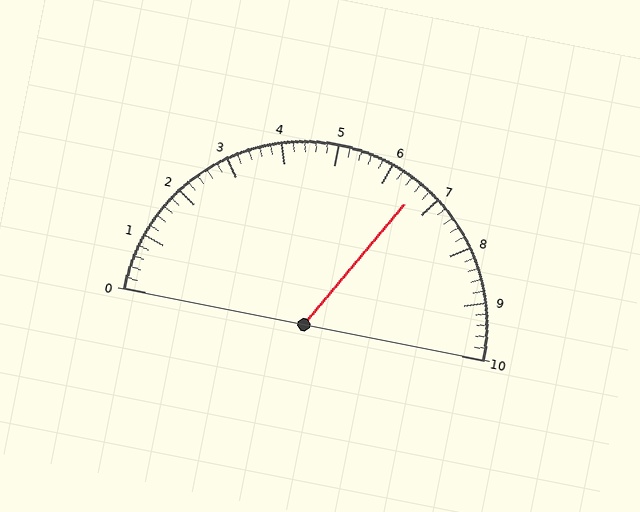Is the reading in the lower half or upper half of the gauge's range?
The reading is in the upper half of the range (0 to 10).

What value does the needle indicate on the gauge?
The needle indicates approximately 6.6.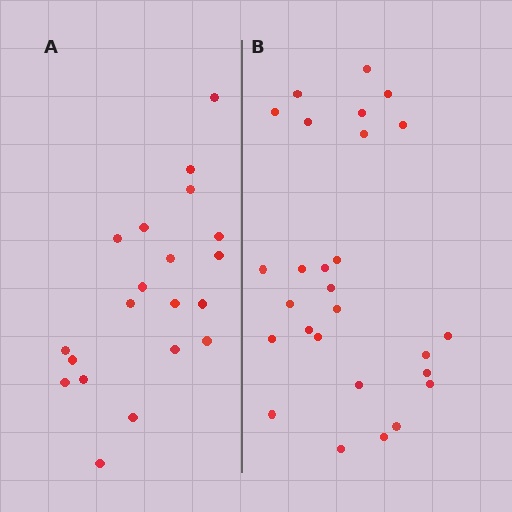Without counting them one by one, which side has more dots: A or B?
Region B (the right region) has more dots.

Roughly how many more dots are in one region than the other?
Region B has roughly 8 or so more dots than region A.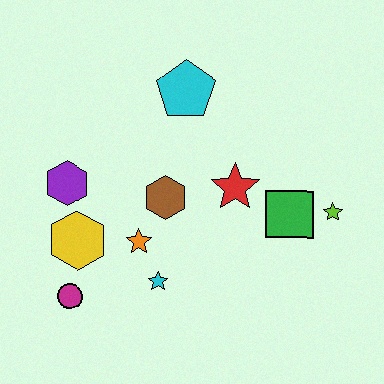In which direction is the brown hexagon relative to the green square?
The brown hexagon is to the left of the green square.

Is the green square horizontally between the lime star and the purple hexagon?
Yes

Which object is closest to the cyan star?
The orange star is closest to the cyan star.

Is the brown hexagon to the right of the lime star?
No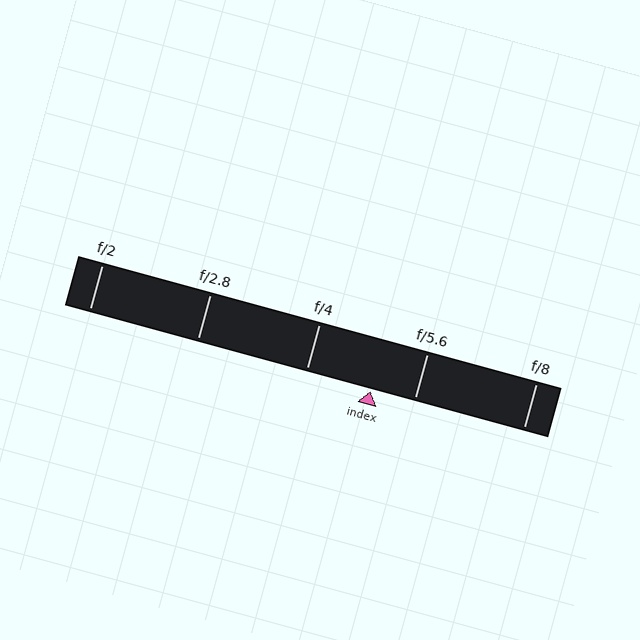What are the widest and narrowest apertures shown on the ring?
The widest aperture shown is f/2 and the narrowest is f/8.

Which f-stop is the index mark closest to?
The index mark is closest to f/5.6.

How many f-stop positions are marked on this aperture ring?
There are 5 f-stop positions marked.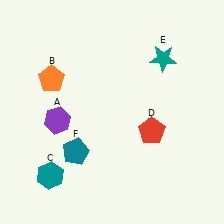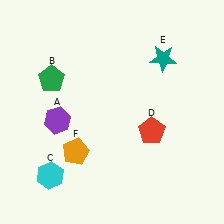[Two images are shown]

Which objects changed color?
B changed from orange to green. C changed from teal to cyan. F changed from teal to orange.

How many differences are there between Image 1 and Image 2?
There are 3 differences between the two images.